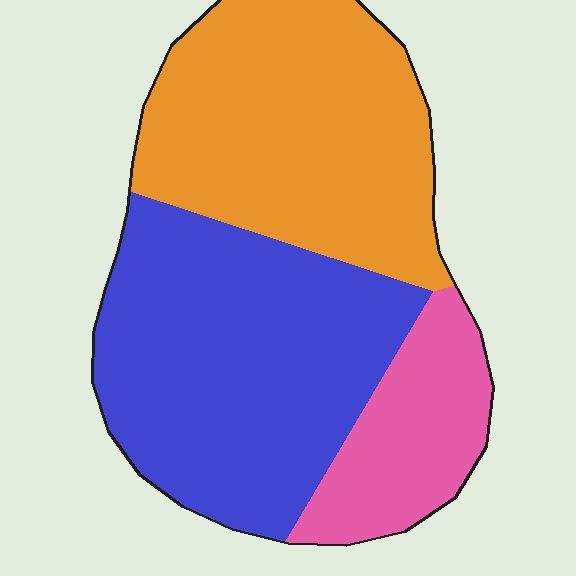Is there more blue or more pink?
Blue.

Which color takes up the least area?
Pink, at roughly 15%.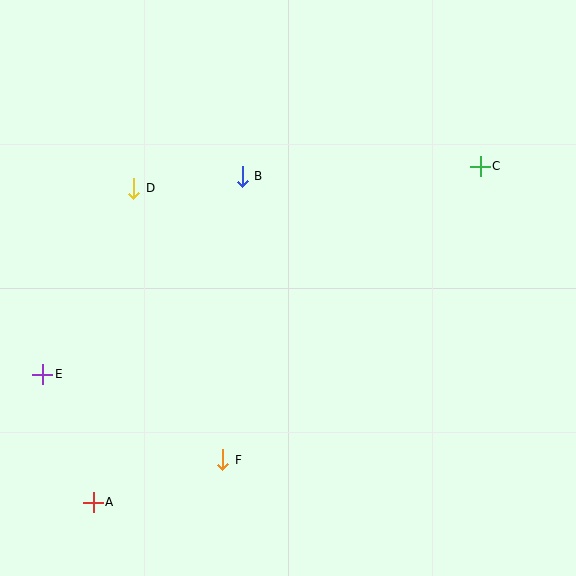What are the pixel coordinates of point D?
Point D is at (134, 188).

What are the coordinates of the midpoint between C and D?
The midpoint between C and D is at (307, 177).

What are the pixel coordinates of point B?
Point B is at (242, 176).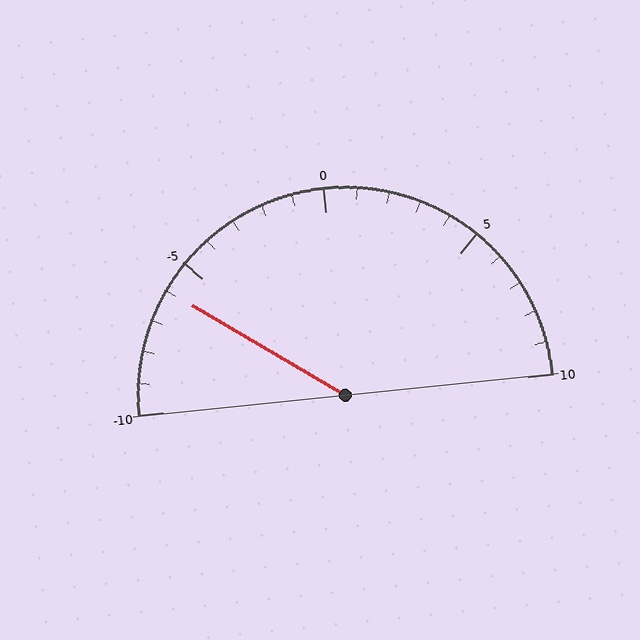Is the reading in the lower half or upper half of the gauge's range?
The reading is in the lower half of the range (-10 to 10).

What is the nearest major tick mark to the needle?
The nearest major tick mark is -5.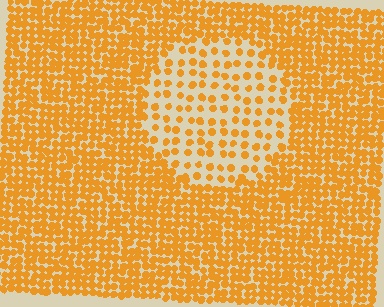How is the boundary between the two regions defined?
The boundary is defined by a change in element density (approximately 2.4x ratio). All elements are the same color, size, and shape.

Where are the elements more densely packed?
The elements are more densely packed outside the circle boundary.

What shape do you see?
I see a circle.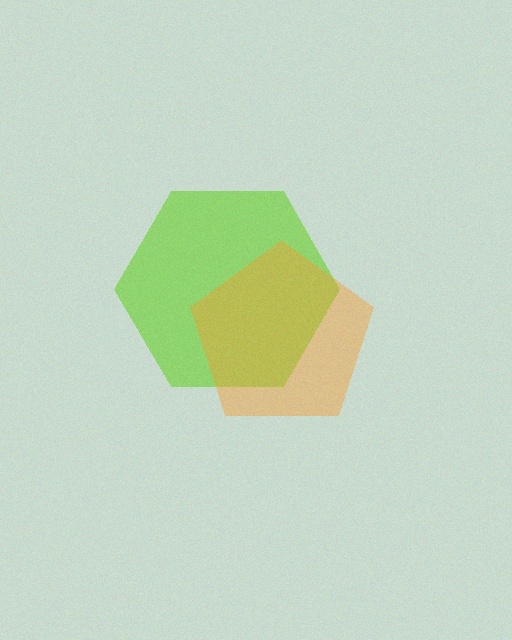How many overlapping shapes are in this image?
There are 2 overlapping shapes in the image.